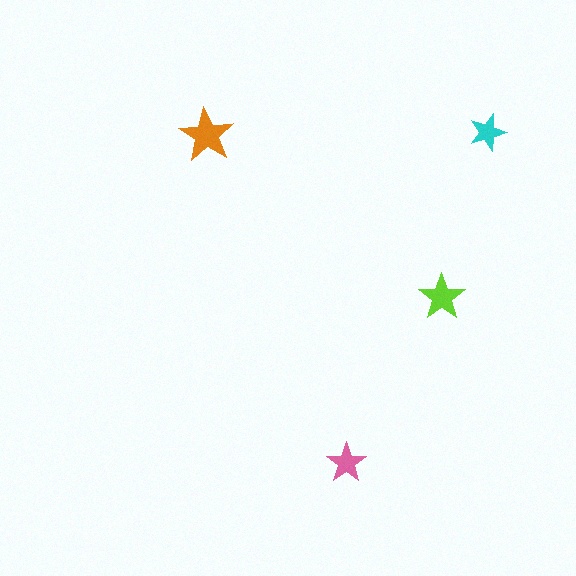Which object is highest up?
The cyan star is topmost.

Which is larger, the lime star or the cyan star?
The lime one.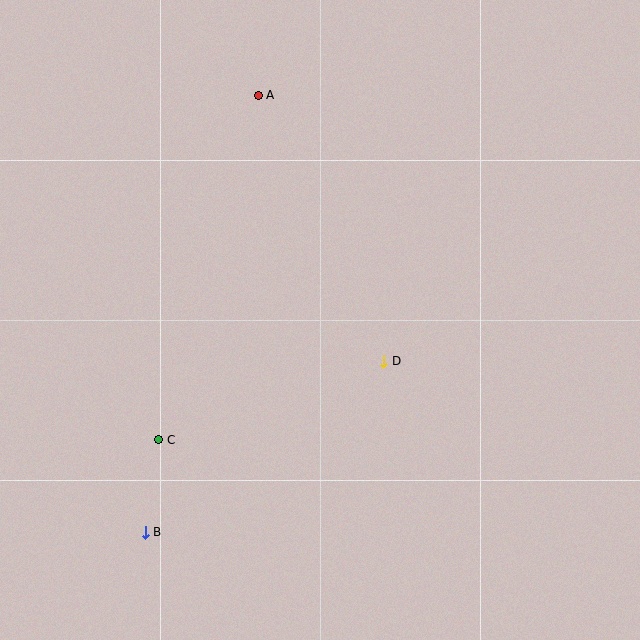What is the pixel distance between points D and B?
The distance between D and B is 294 pixels.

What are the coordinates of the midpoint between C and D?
The midpoint between C and D is at (271, 400).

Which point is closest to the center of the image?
Point D at (384, 361) is closest to the center.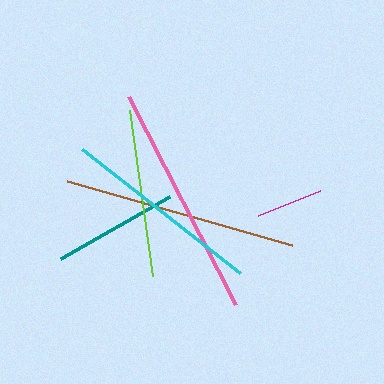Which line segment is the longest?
The pink line is the longest at approximately 234 pixels.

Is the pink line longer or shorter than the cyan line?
The pink line is longer than the cyan line.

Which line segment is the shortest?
The magenta line is the shortest at approximately 67 pixels.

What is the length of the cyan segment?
The cyan segment is approximately 201 pixels long.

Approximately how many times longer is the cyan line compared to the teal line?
The cyan line is approximately 1.6 times the length of the teal line.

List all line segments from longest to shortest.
From longest to shortest: pink, brown, cyan, lime, teal, magenta.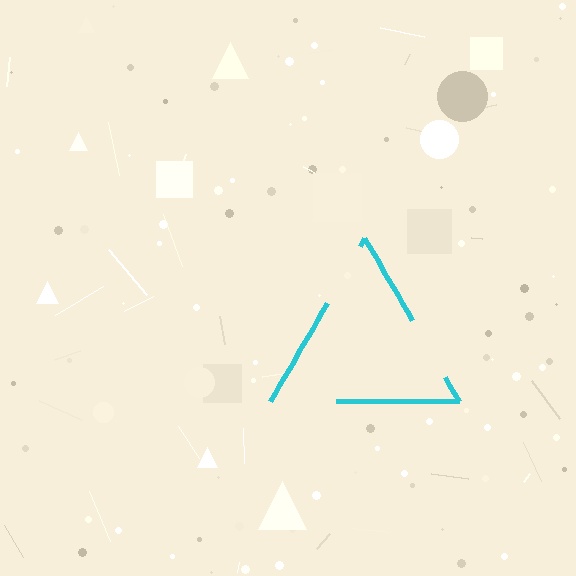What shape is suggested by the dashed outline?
The dashed outline suggests a triangle.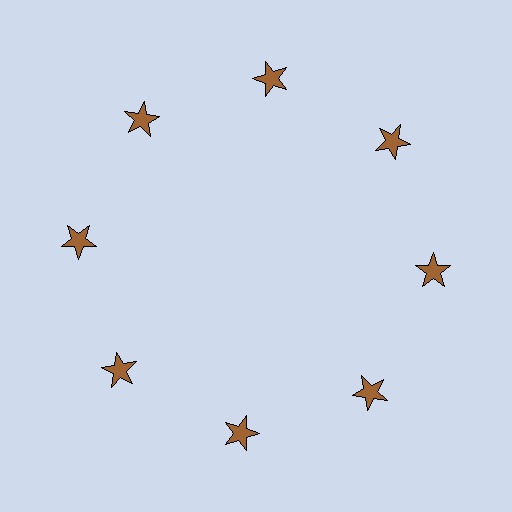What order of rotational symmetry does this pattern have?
This pattern has 8-fold rotational symmetry.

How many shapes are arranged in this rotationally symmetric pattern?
There are 8 shapes, arranged in 8 groups of 1.